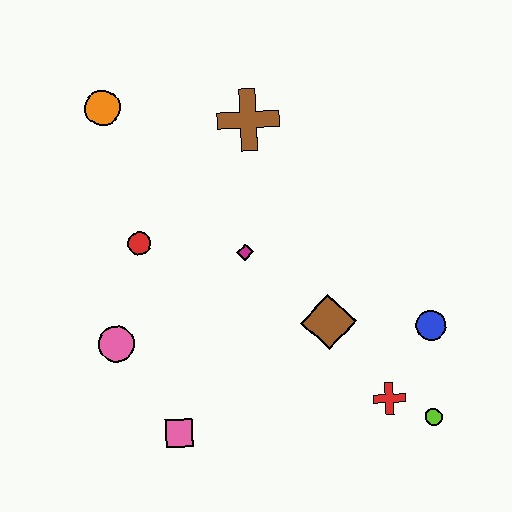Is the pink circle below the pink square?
No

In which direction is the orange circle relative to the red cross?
The orange circle is above the red cross.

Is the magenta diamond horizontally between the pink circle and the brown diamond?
Yes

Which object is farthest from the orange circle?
The lime circle is farthest from the orange circle.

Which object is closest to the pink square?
The pink circle is closest to the pink square.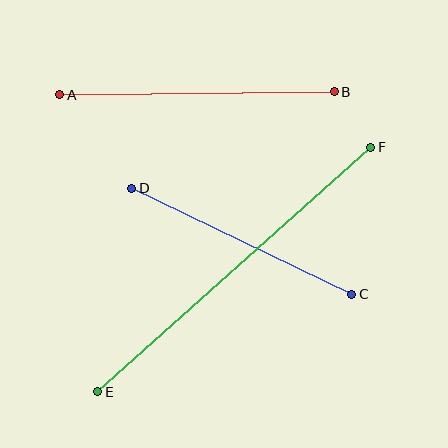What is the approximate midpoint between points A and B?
The midpoint is at approximately (197, 93) pixels.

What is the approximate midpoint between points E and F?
The midpoint is at approximately (234, 269) pixels.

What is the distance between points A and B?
The distance is approximately 275 pixels.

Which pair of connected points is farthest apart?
Points E and F are farthest apart.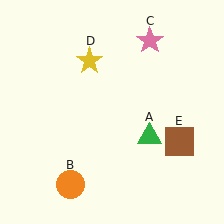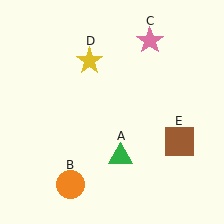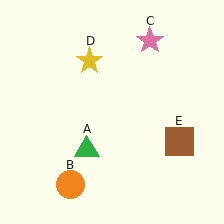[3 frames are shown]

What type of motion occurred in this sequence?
The green triangle (object A) rotated clockwise around the center of the scene.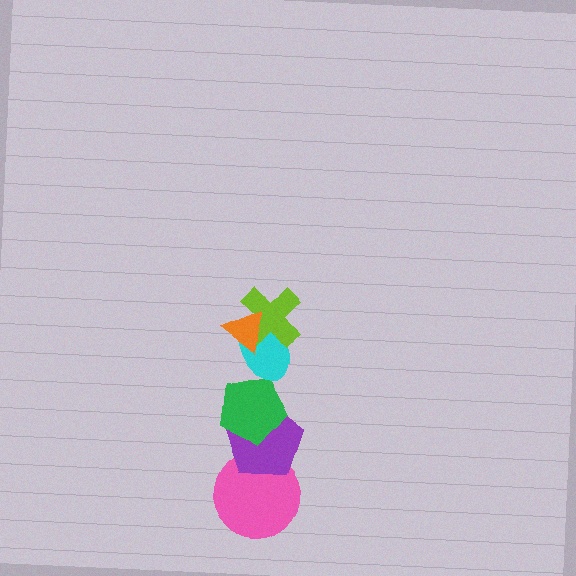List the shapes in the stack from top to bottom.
From top to bottom: the orange triangle, the lime cross, the cyan ellipse, the green pentagon, the purple pentagon, the pink circle.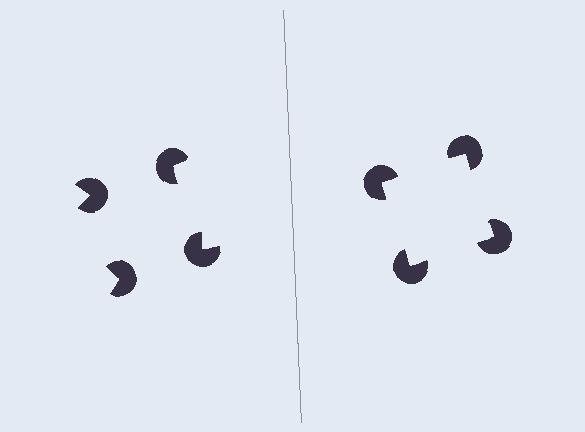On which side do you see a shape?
An illusory square appears on the right side. On the left side the wedge cuts are rotated, so no coherent shape forms.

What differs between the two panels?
The pac-man discs are positioned identically on both sides; only the wedge orientations differ. On the right they align to a square; on the left they are misaligned.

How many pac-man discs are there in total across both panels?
8 — 4 on each side.